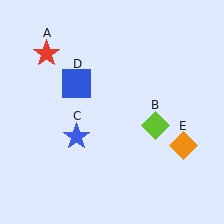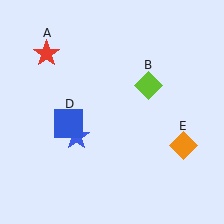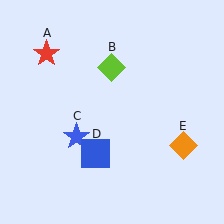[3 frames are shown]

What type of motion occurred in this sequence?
The lime diamond (object B), blue square (object D) rotated counterclockwise around the center of the scene.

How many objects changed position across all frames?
2 objects changed position: lime diamond (object B), blue square (object D).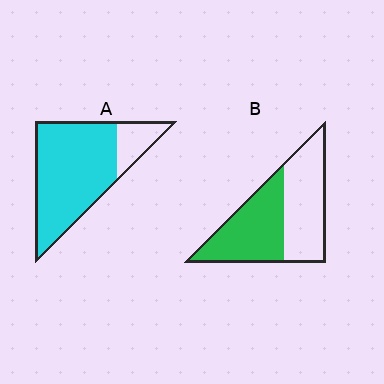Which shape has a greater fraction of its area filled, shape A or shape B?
Shape A.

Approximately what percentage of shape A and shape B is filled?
A is approximately 80% and B is approximately 50%.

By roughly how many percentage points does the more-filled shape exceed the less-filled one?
By roughly 30 percentage points (A over B).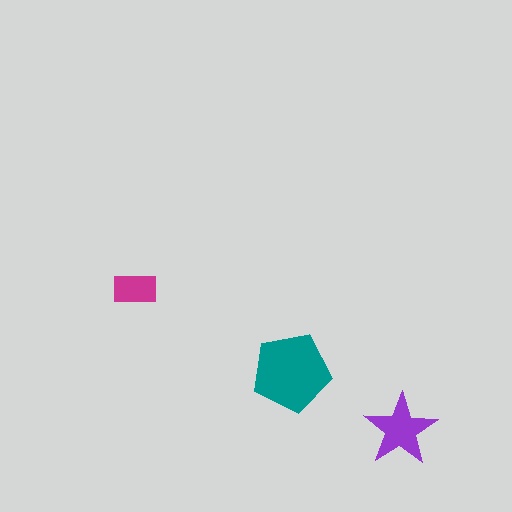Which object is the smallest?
The magenta rectangle.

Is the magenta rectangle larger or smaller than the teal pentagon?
Smaller.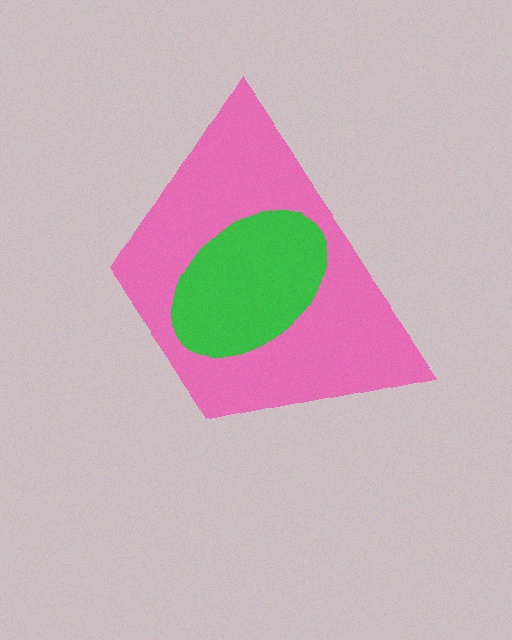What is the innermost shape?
The green ellipse.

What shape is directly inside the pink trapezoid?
The green ellipse.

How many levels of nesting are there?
2.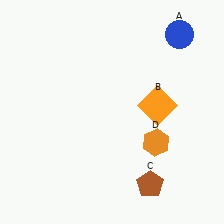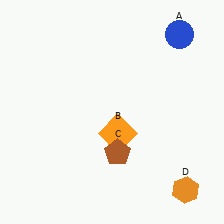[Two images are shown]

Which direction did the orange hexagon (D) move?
The orange hexagon (D) moved down.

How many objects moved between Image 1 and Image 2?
3 objects moved between the two images.